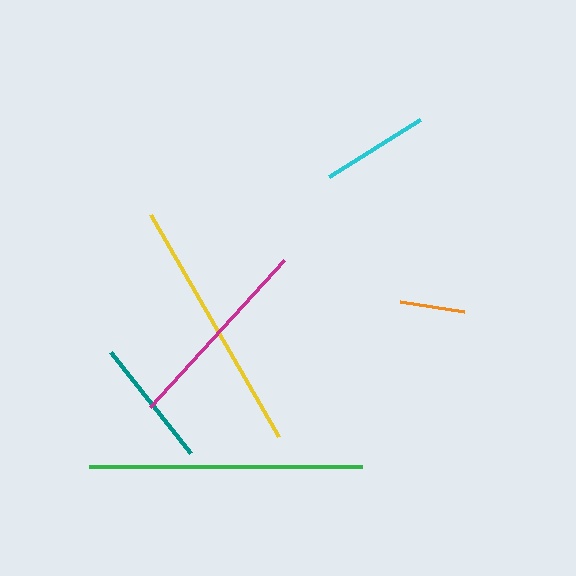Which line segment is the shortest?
The orange line is the shortest at approximately 65 pixels.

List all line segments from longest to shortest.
From longest to shortest: green, yellow, magenta, teal, cyan, orange.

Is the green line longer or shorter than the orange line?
The green line is longer than the orange line.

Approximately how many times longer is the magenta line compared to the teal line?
The magenta line is approximately 1.5 times the length of the teal line.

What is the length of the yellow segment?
The yellow segment is approximately 255 pixels long.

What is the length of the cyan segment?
The cyan segment is approximately 107 pixels long.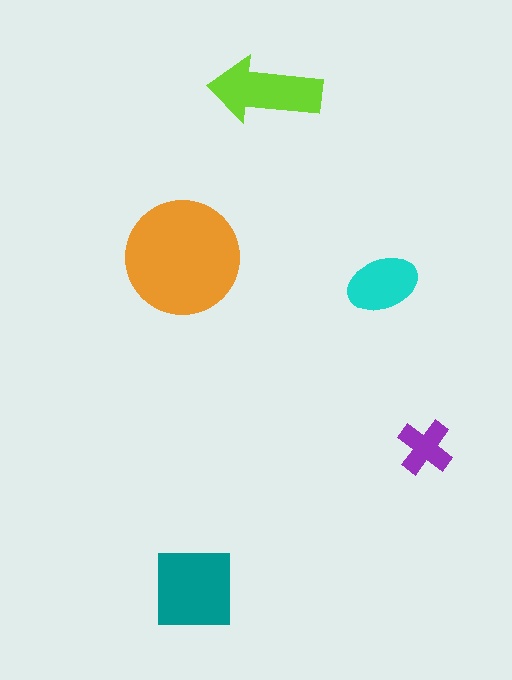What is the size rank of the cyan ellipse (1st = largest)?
4th.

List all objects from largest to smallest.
The orange circle, the teal square, the lime arrow, the cyan ellipse, the purple cross.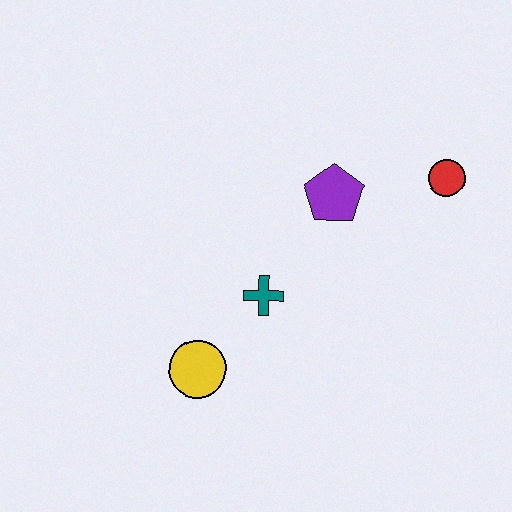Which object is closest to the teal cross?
The yellow circle is closest to the teal cross.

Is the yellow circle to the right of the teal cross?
No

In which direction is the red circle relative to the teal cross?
The red circle is to the right of the teal cross.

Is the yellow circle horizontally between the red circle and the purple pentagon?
No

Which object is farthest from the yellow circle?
The red circle is farthest from the yellow circle.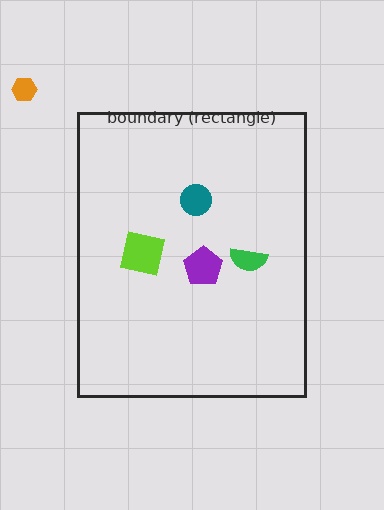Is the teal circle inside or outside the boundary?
Inside.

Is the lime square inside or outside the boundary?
Inside.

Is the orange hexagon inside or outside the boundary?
Outside.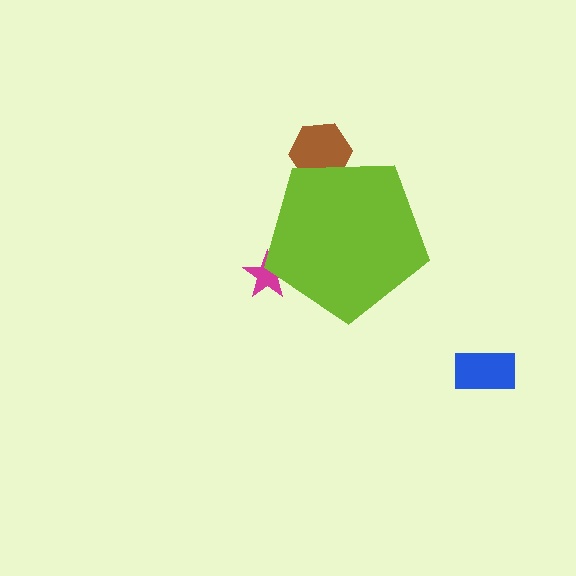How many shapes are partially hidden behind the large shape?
2 shapes are partially hidden.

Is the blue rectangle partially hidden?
No, the blue rectangle is fully visible.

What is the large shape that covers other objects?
A lime pentagon.